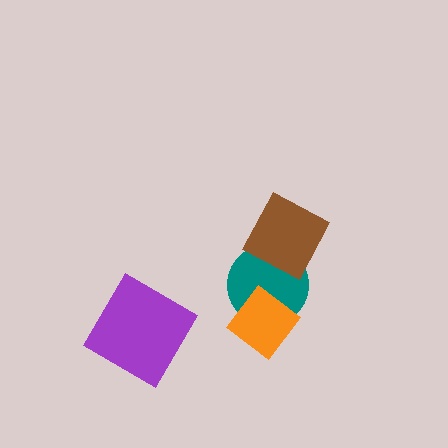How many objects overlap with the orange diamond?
1 object overlaps with the orange diamond.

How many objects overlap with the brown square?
1 object overlaps with the brown square.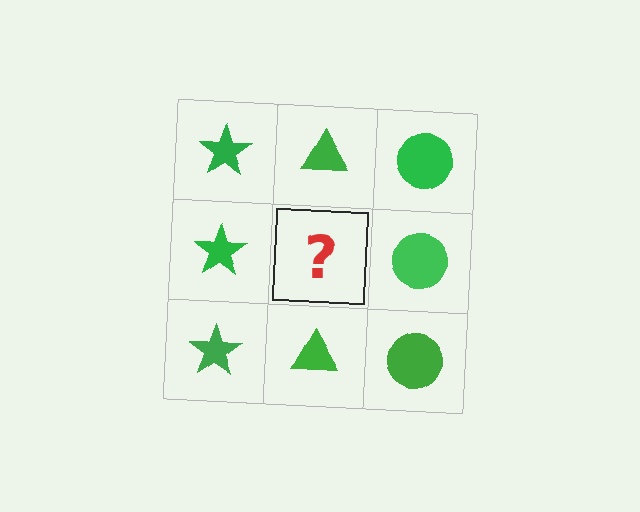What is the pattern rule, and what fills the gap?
The rule is that each column has a consistent shape. The gap should be filled with a green triangle.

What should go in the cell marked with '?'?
The missing cell should contain a green triangle.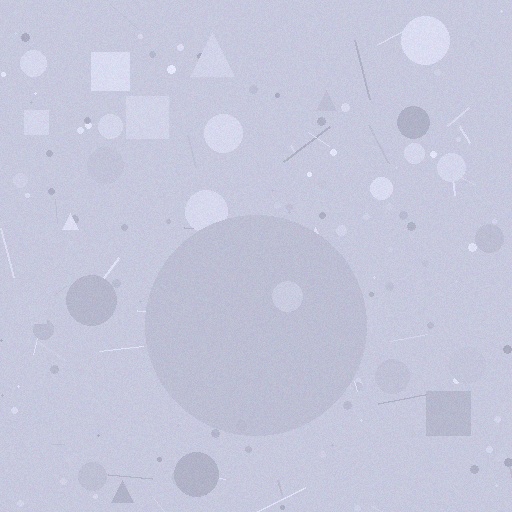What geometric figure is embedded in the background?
A circle is embedded in the background.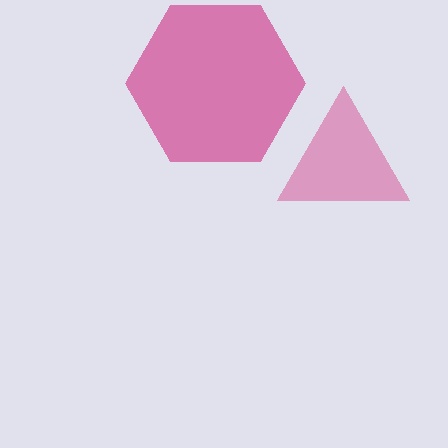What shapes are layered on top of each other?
The layered shapes are: a magenta hexagon, a pink triangle.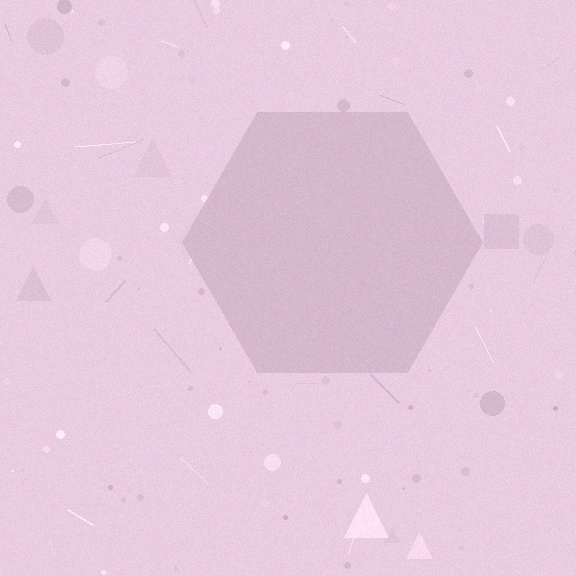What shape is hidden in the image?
A hexagon is hidden in the image.